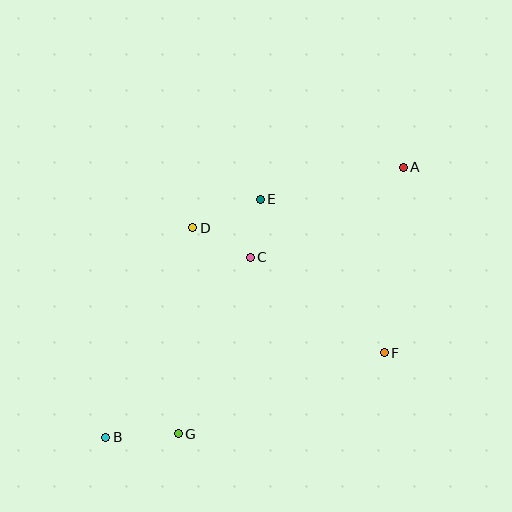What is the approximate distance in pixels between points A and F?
The distance between A and F is approximately 187 pixels.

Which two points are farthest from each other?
Points A and B are farthest from each other.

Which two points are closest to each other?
Points C and E are closest to each other.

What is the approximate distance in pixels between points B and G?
The distance between B and G is approximately 73 pixels.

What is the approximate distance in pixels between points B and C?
The distance between B and C is approximately 230 pixels.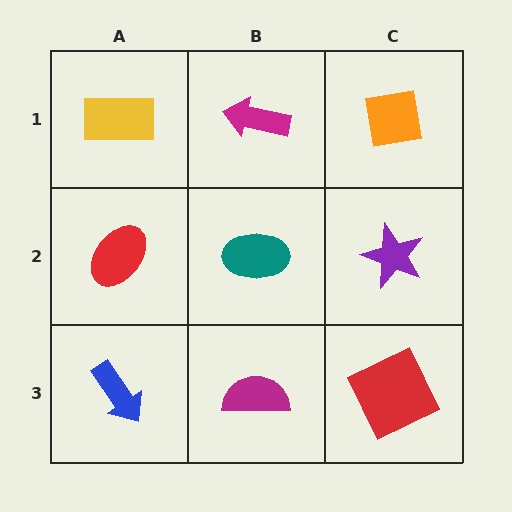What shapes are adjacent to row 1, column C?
A purple star (row 2, column C), a magenta arrow (row 1, column B).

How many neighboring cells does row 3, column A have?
2.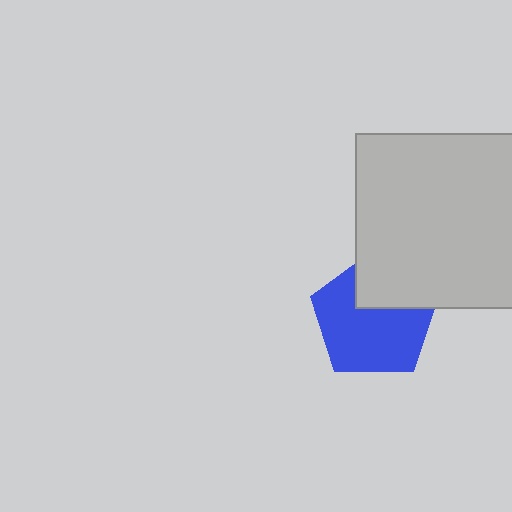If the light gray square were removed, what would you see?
You would see the complete blue pentagon.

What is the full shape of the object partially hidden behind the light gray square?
The partially hidden object is a blue pentagon.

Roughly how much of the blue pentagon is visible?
Most of it is visible (roughly 69%).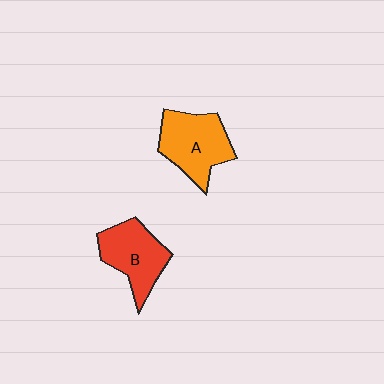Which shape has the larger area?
Shape A (orange).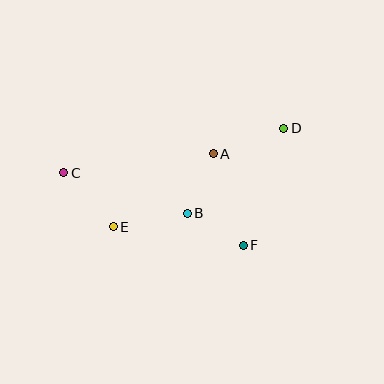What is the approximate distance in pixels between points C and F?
The distance between C and F is approximately 194 pixels.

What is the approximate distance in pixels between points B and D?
The distance between B and D is approximately 128 pixels.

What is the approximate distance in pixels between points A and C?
The distance between A and C is approximately 151 pixels.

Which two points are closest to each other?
Points A and B are closest to each other.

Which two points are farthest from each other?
Points C and D are farthest from each other.